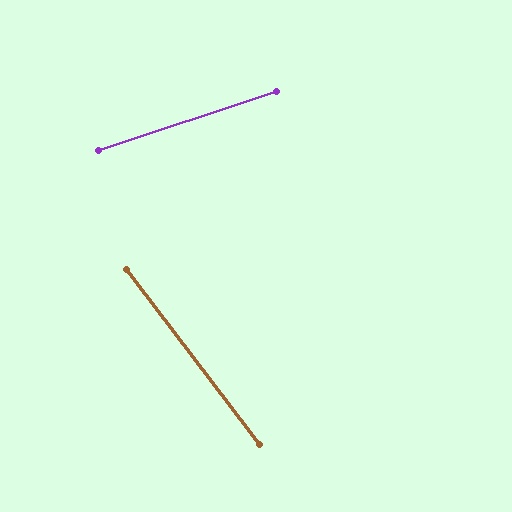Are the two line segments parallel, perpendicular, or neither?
Neither parallel nor perpendicular — they differ by about 71°.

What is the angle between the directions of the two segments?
Approximately 71 degrees.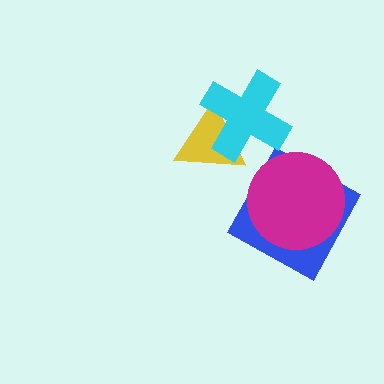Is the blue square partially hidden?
Yes, it is partially covered by another shape.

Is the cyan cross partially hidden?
No, no other shape covers it.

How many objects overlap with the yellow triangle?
1 object overlaps with the yellow triangle.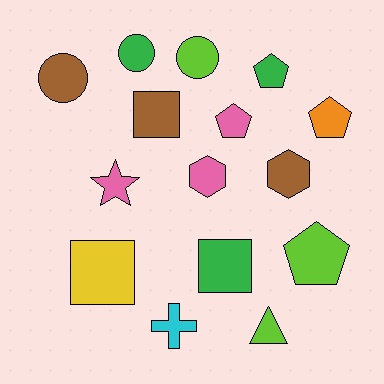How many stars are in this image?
There is 1 star.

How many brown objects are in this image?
There are 3 brown objects.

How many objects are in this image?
There are 15 objects.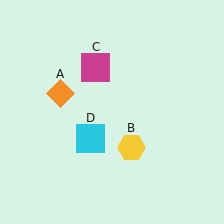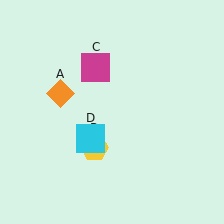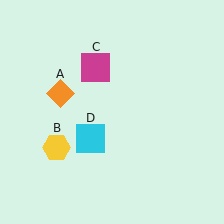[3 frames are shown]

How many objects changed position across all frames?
1 object changed position: yellow hexagon (object B).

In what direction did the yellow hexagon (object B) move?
The yellow hexagon (object B) moved left.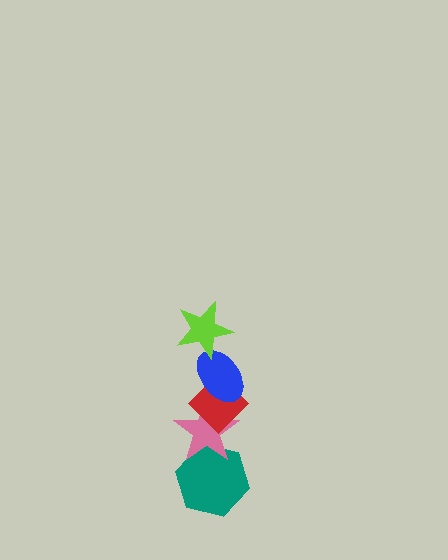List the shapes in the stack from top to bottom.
From top to bottom: the lime star, the blue ellipse, the red diamond, the pink star, the teal hexagon.